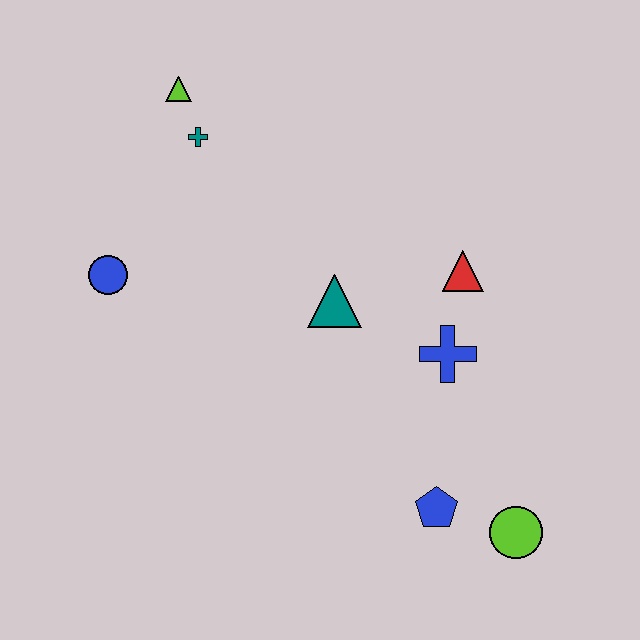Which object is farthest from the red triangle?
The blue circle is farthest from the red triangle.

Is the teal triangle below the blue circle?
Yes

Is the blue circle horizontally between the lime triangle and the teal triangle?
No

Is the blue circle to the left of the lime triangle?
Yes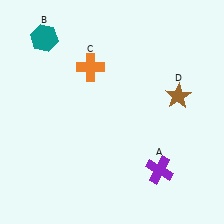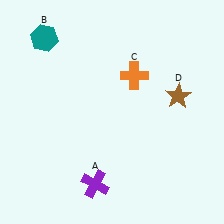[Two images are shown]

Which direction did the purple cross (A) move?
The purple cross (A) moved left.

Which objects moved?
The objects that moved are: the purple cross (A), the orange cross (C).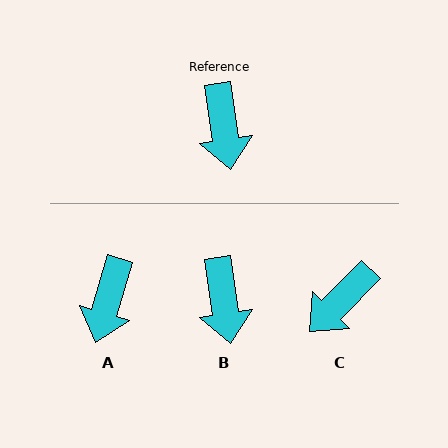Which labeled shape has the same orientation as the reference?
B.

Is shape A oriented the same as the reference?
No, it is off by about 25 degrees.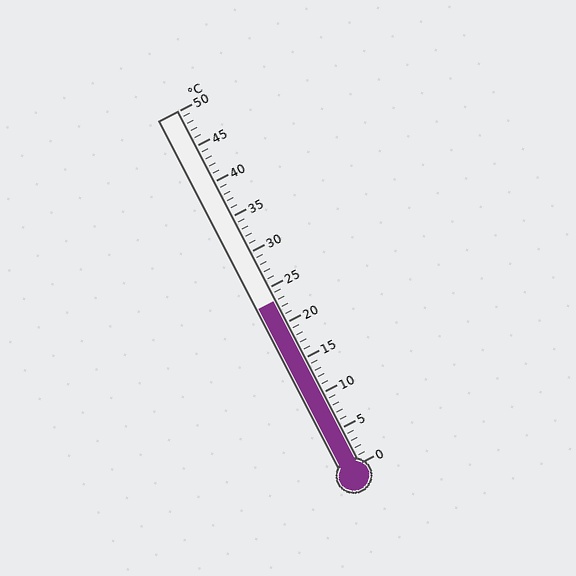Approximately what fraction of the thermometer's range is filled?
The thermometer is filled to approximately 45% of its range.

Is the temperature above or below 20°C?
The temperature is above 20°C.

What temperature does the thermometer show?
The thermometer shows approximately 23°C.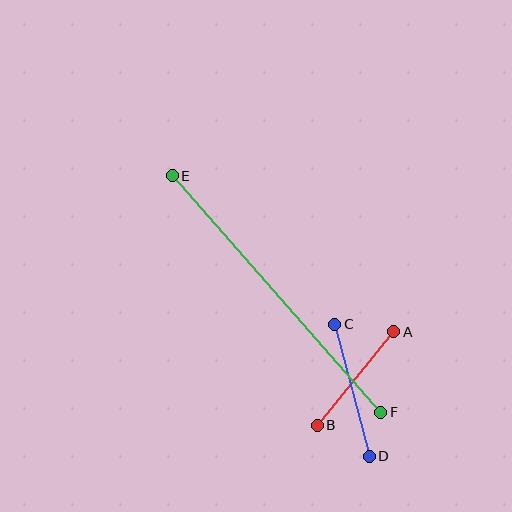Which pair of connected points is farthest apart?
Points E and F are farthest apart.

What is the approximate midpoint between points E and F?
The midpoint is at approximately (276, 294) pixels.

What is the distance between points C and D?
The distance is approximately 136 pixels.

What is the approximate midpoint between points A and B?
The midpoint is at approximately (356, 379) pixels.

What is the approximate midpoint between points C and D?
The midpoint is at approximately (352, 390) pixels.